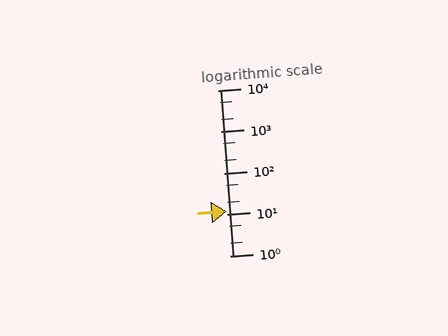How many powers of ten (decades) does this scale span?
The scale spans 4 decades, from 1 to 10000.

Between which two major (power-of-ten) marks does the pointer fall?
The pointer is between 10 and 100.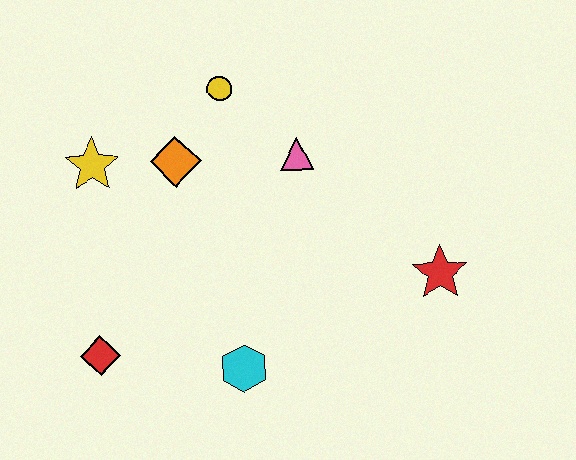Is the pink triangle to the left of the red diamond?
No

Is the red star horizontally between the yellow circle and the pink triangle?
No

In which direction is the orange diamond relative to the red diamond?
The orange diamond is above the red diamond.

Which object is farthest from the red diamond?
The red star is farthest from the red diamond.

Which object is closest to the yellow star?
The orange diamond is closest to the yellow star.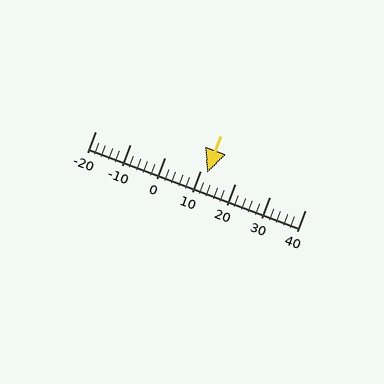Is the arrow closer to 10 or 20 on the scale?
The arrow is closer to 10.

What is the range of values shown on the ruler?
The ruler shows values from -20 to 40.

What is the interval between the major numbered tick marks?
The major tick marks are spaced 10 units apart.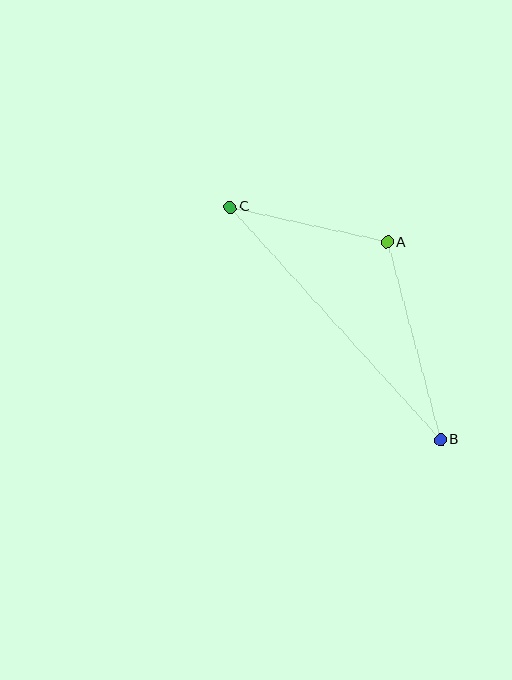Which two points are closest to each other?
Points A and C are closest to each other.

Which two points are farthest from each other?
Points B and C are farthest from each other.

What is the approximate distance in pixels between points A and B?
The distance between A and B is approximately 205 pixels.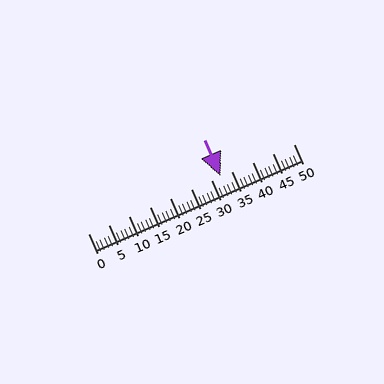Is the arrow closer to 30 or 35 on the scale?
The arrow is closer to 30.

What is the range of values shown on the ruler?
The ruler shows values from 0 to 50.